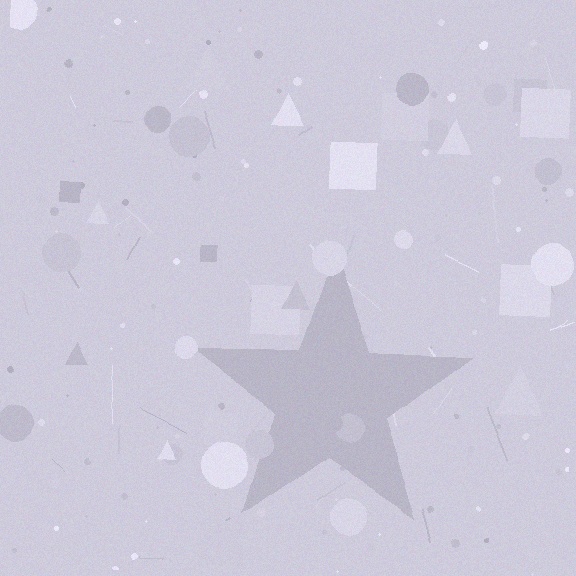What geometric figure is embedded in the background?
A star is embedded in the background.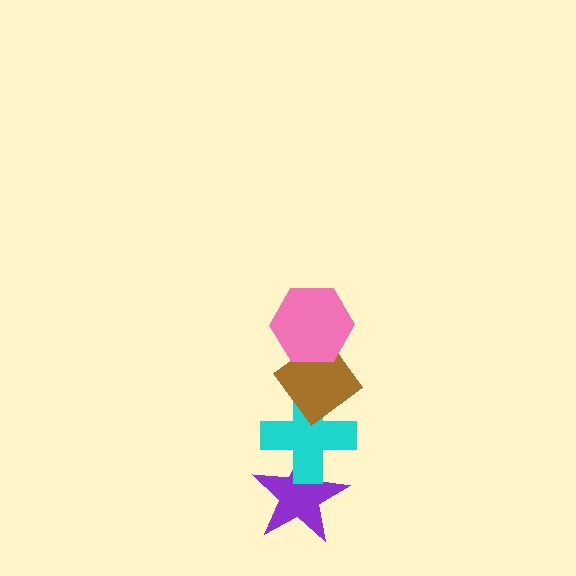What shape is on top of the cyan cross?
The brown diamond is on top of the cyan cross.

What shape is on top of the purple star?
The cyan cross is on top of the purple star.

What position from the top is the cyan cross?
The cyan cross is 3rd from the top.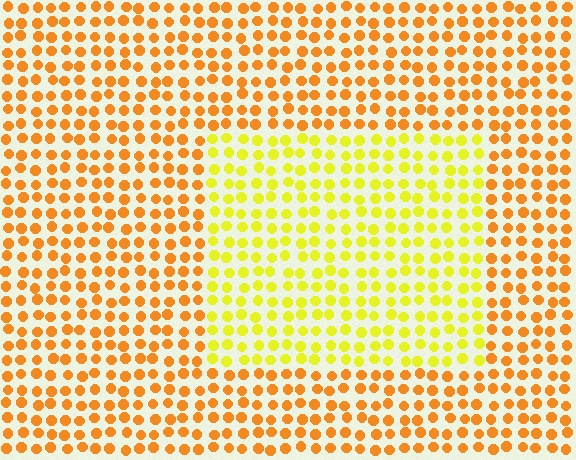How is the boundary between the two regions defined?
The boundary is defined purely by a slight shift in hue (about 35 degrees). Spacing, size, and orientation are identical on both sides.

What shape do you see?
I see a rectangle.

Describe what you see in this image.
The image is filled with small orange elements in a uniform arrangement. A rectangle-shaped region is visible where the elements are tinted to a slightly different hue, forming a subtle color boundary.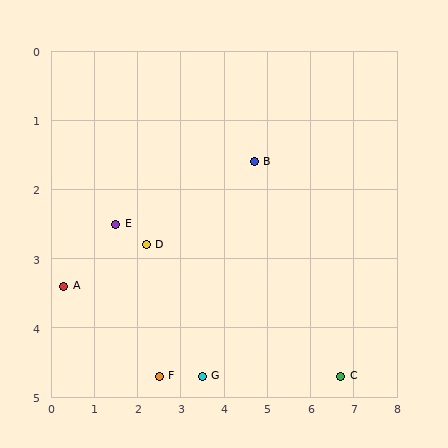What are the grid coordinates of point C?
Point C is at approximately (6.7, 4.7).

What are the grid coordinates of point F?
Point F is at approximately (2.5, 4.7).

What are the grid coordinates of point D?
Point D is at approximately (2.2, 2.8).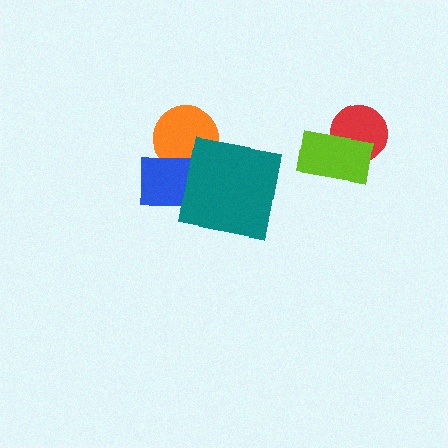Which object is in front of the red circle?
The lime rectangle is in front of the red circle.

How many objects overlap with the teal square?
2 objects overlap with the teal square.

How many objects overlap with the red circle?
1 object overlaps with the red circle.